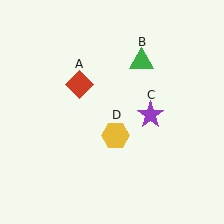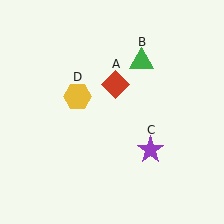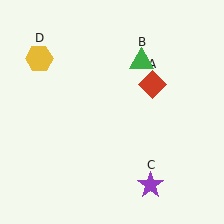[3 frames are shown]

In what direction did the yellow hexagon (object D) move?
The yellow hexagon (object D) moved up and to the left.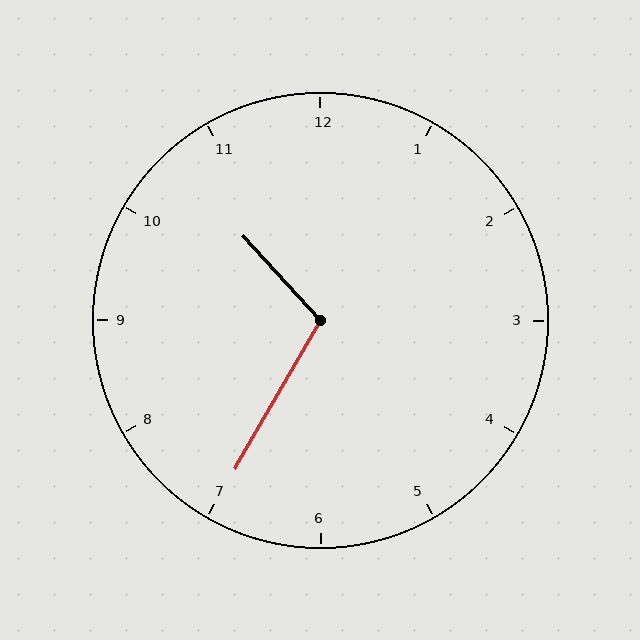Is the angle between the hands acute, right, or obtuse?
It is obtuse.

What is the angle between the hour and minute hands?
Approximately 108 degrees.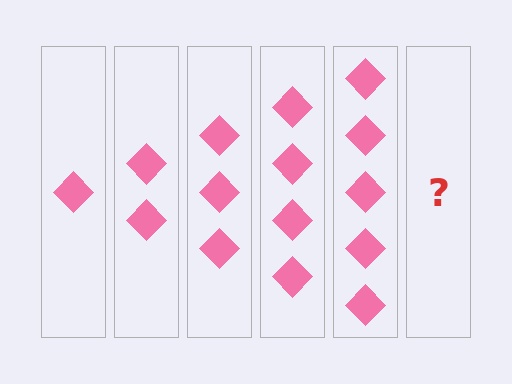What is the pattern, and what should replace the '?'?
The pattern is that each step adds one more diamond. The '?' should be 6 diamonds.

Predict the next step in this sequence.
The next step is 6 diamonds.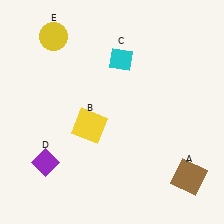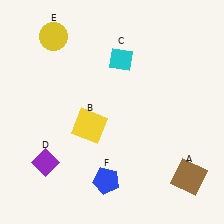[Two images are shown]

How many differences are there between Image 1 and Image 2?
There is 1 difference between the two images.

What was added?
A blue pentagon (F) was added in Image 2.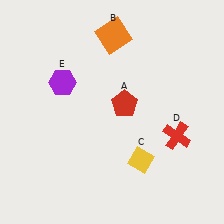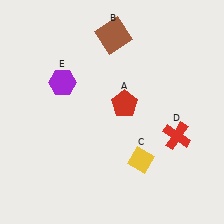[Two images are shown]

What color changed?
The square (B) changed from orange in Image 1 to brown in Image 2.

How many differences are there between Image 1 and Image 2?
There is 1 difference between the two images.